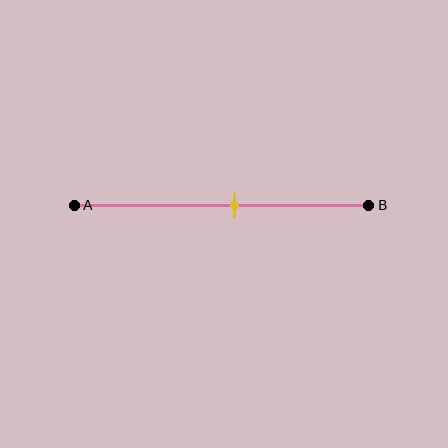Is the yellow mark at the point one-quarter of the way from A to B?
No, the mark is at about 55% from A, not at the 25% one-quarter point.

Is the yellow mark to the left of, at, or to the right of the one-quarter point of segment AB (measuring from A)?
The yellow mark is to the right of the one-quarter point of segment AB.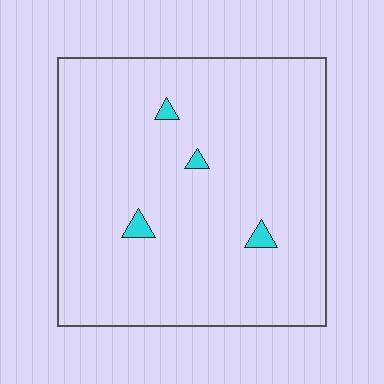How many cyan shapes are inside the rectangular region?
4.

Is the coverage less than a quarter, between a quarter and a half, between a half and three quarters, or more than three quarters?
Less than a quarter.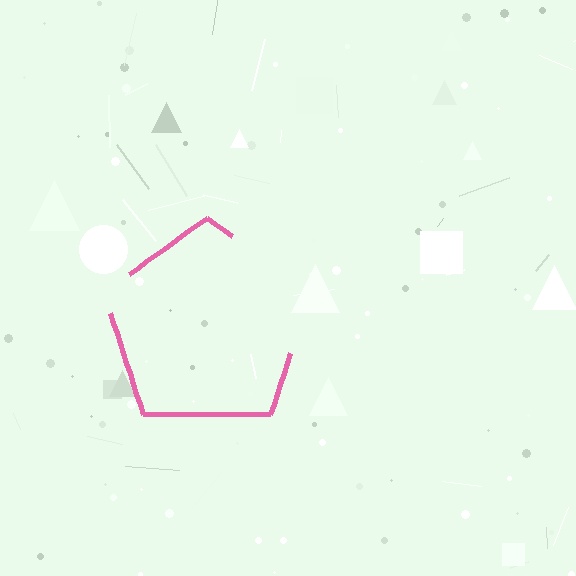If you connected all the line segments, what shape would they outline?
They would outline a pentagon.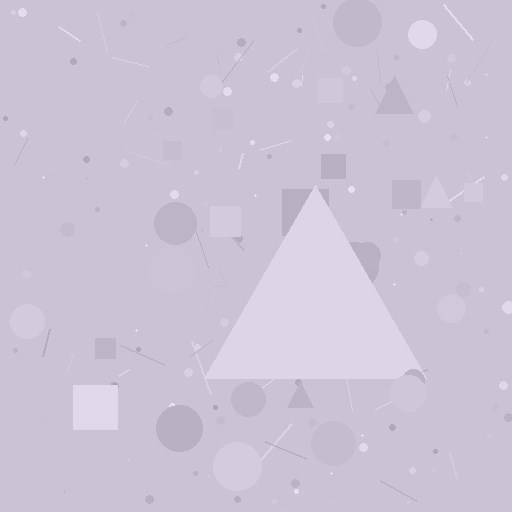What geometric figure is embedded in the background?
A triangle is embedded in the background.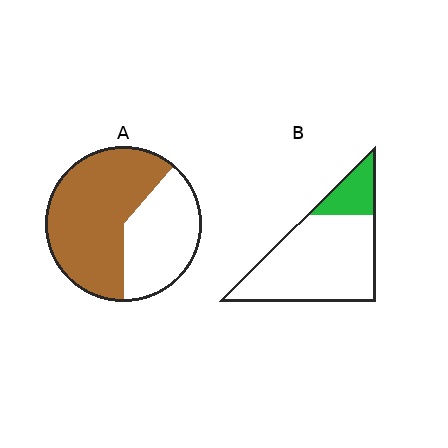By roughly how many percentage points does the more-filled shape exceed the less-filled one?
By roughly 40 percentage points (A over B).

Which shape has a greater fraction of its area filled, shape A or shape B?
Shape A.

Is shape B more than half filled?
No.